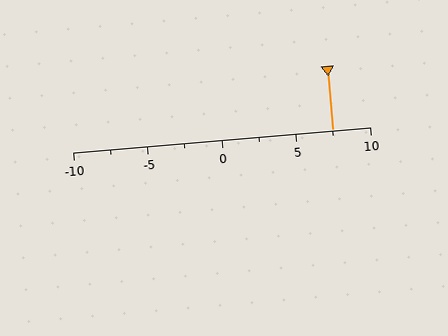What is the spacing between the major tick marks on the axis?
The major ticks are spaced 5 apart.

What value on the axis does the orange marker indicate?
The marker indicates approximately 7.5.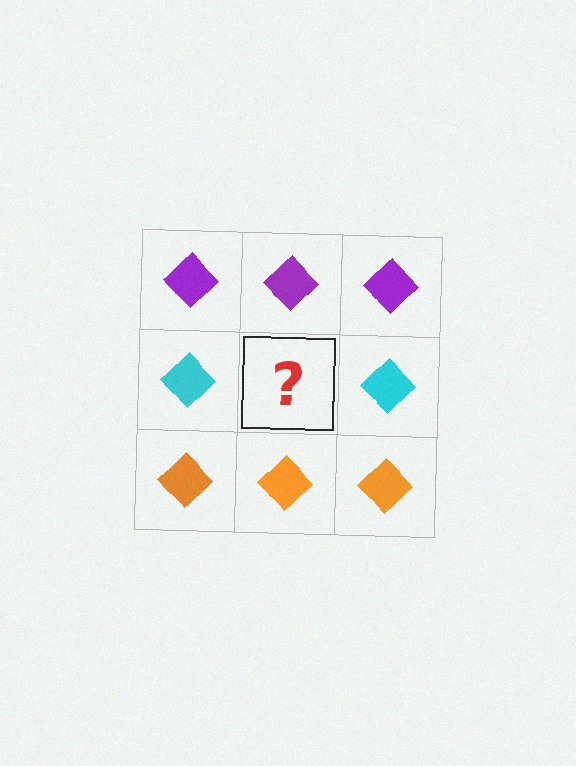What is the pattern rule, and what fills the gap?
The rule is that each row has a consistent color. The gap should be filled with a cyan diamond.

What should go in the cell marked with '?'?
The missing cell should contain a cyan diamond.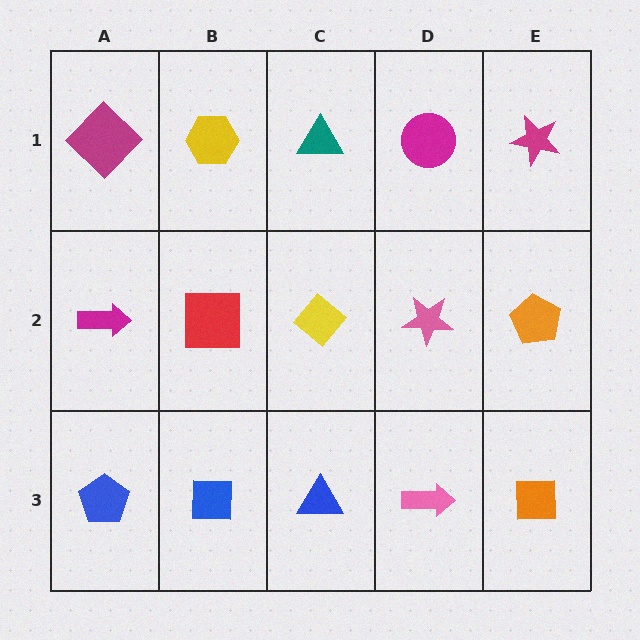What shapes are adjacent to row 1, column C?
A yellow diamond (row 2, column C), a yellow hexagon (row 1, column B), a magenta circle (row 1, column D).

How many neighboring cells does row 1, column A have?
2.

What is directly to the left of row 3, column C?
A blue square.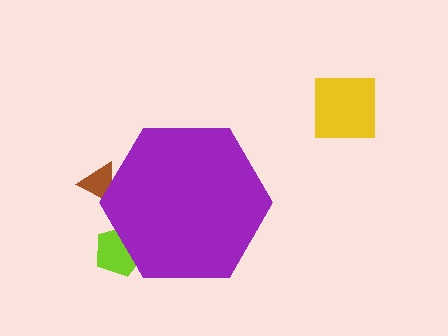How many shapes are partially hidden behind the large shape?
2 shapes are partially hidden.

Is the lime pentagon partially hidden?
Yes, the lime pentagon is partially hidden behind the purple hexagon.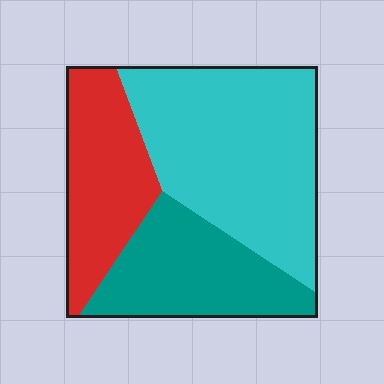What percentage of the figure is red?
Red covers 25% of the figure.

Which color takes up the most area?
Cyan, at roughly 50%.